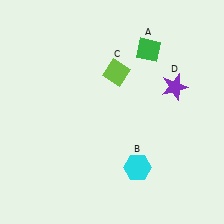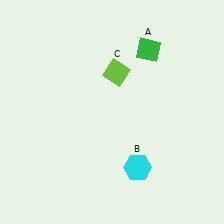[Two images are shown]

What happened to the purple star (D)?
The purple star (D) was removed in Image 2. It was in the top-right area of Image 1.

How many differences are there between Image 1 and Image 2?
There is 1 difference between the two images.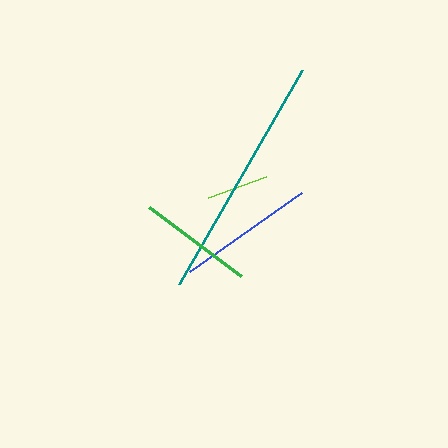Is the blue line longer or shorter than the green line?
The blue line is longer than the green line.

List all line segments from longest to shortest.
From longest to shortest: teal, blue, green, lime.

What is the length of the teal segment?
The teal segment is approximately 247 pixels long.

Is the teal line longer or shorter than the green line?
The teal line is longer than the green line.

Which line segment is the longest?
The teal line is the longest at approximately 247 pixels.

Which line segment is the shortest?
The lime line is the shortest at approximately 62 pixels.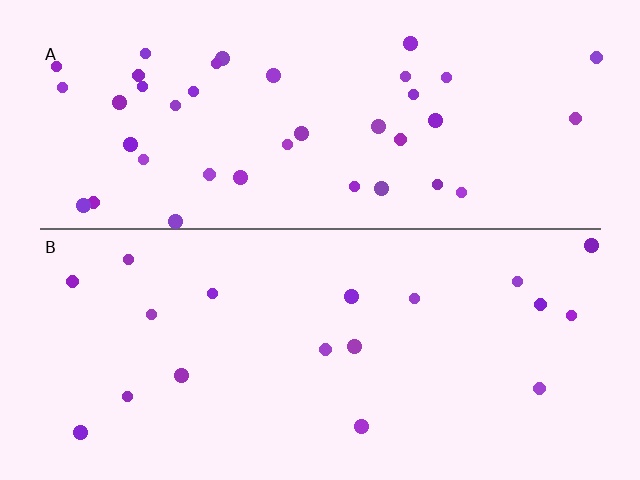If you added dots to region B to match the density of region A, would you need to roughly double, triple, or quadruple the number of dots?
Approximately double.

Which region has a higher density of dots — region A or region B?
A (the top).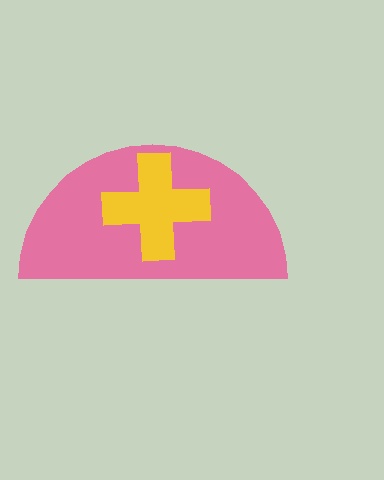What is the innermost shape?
The yellow cross.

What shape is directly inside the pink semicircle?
The yellow cross.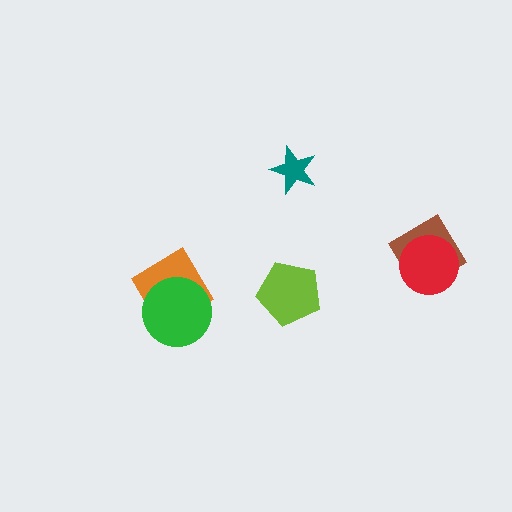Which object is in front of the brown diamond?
The red circle is in front of the brown diamond.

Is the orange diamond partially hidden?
Yes, it is partially covered by another shape.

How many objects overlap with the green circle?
1 object overlaps with the green circle.